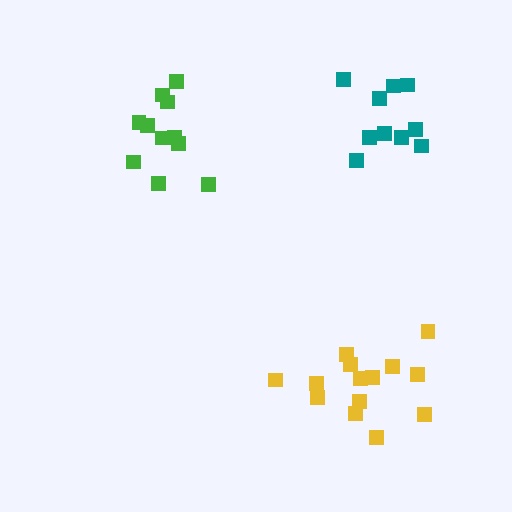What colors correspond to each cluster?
The clusters are colored: yellow, green, teal.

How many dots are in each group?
Group 1: 14 dots, Group 2: 11 dots, Group 3: 10 dots (35 total).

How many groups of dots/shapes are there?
There are 3 groups.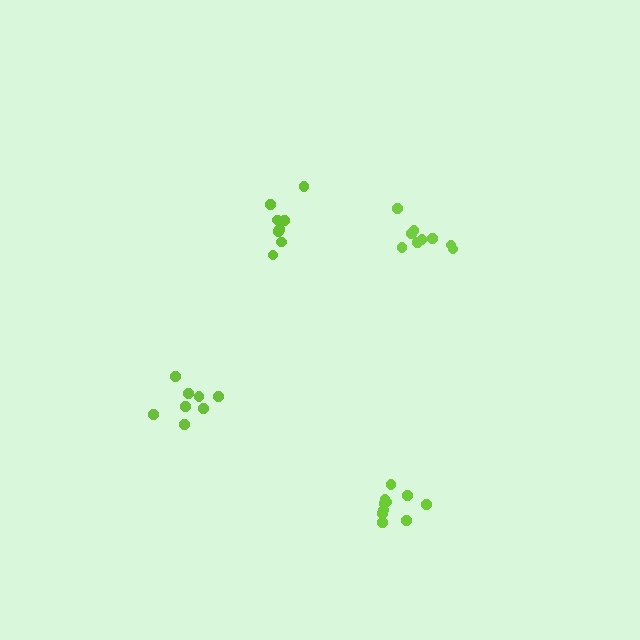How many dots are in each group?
Group 1: 9 dots, Group 2: 8 dots, Group 3: 10 dots, Group 4: 8 dots (35 total).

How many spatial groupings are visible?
There are 4 spatial groupings.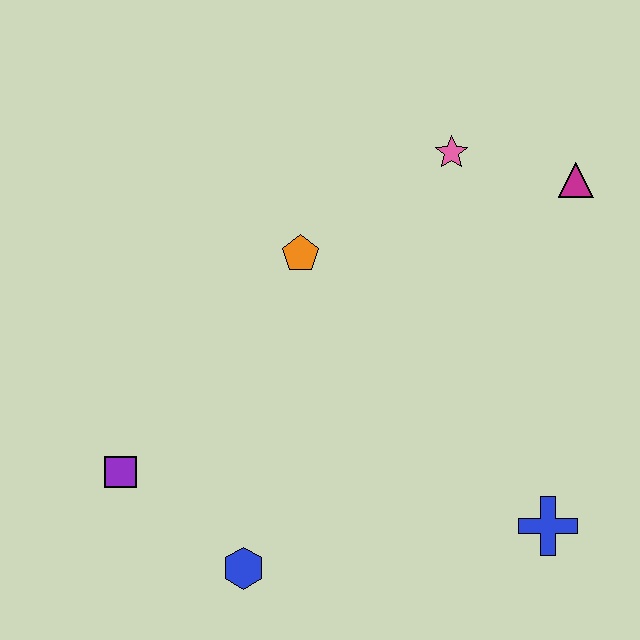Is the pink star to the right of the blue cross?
No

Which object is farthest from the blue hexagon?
The magenta triangle is farthest from the blue hexagon.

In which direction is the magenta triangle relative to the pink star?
The magenta triangle is to the right of the pink star.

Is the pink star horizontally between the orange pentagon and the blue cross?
Yes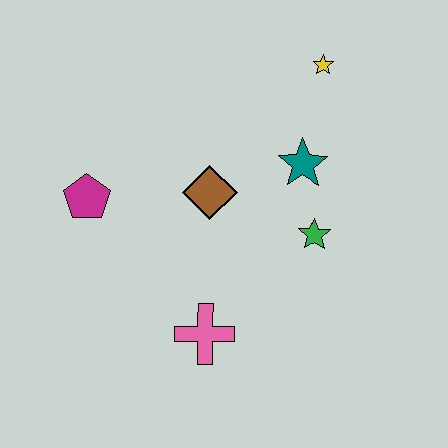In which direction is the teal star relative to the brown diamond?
The teal star is to the right of the brown diamond.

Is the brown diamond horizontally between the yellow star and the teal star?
No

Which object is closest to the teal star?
The green star is closest to the teal star.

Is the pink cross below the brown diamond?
Yes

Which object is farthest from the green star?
The magenta pentagon is farthest from the green star.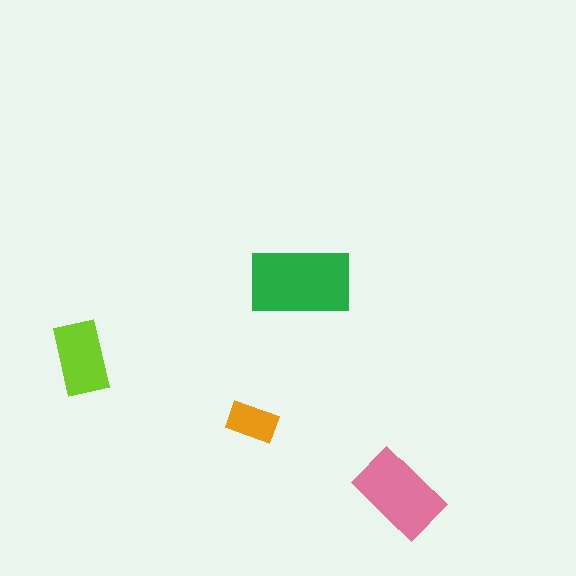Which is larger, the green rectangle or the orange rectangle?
The green one.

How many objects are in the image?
There are 4 objects in the image.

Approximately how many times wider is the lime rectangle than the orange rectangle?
About 1.5 times wider.